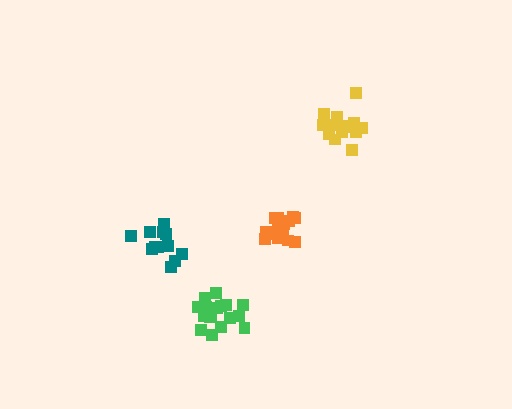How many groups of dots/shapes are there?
There are 4 groups.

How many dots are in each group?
Group 1: 18 dots, Group 2: 12 dots, Group 3: 14 dots, Group 4: 16 dots (60 total).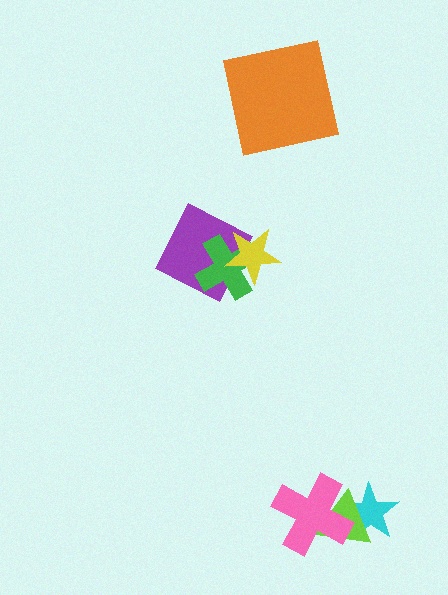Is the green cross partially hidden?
Yes, it is partially covered by another shape.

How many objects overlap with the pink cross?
2 objects overlap with the pink cross.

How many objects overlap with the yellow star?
2 objects overlap with the yellow star.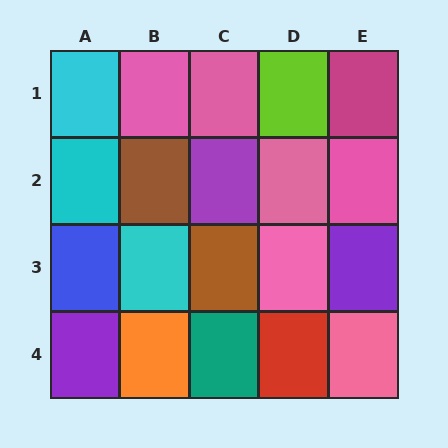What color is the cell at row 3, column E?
Purple.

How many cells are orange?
1 cell is orange.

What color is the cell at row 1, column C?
Pink.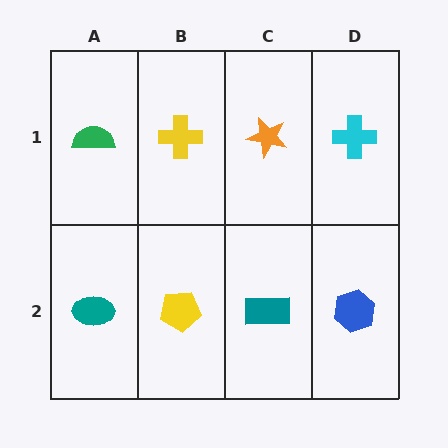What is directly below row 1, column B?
A yellow pentagon.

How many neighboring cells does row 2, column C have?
3.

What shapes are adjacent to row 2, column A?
A green semicircle (row 1, column A), a yellow pentagon (row 2, column B).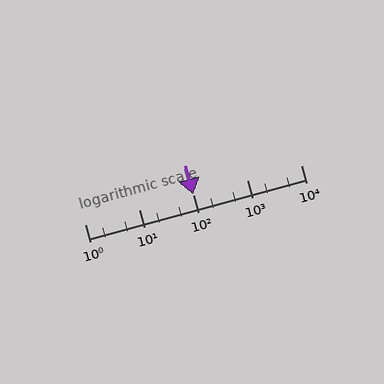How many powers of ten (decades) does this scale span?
The scale spans 4 decades, from 1 to 10000.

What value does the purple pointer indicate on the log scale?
The pointer indicates approximately 100.